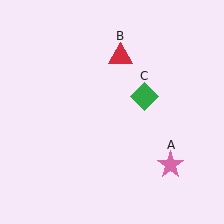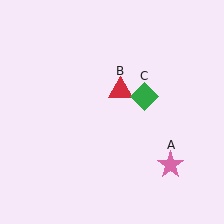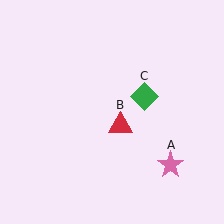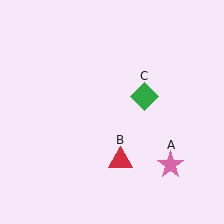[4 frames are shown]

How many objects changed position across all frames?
1 object changed position: red triangle (object B).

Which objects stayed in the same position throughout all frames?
Pink star (object A) and green diamond (object C) remained stationary.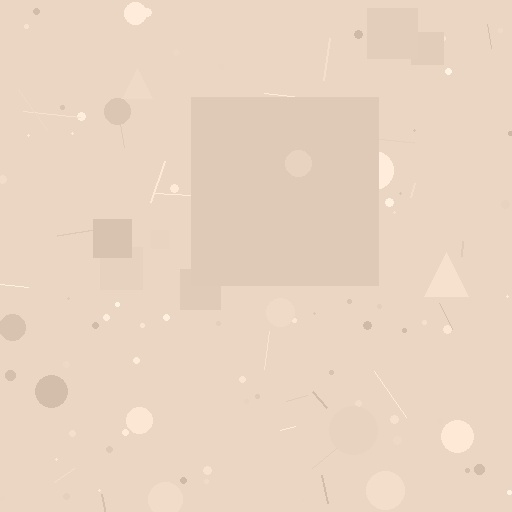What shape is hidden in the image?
A square is hidden in the image.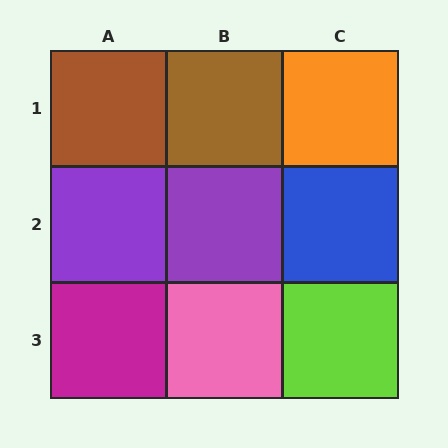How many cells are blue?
1 cell is blue.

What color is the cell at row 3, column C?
Lime.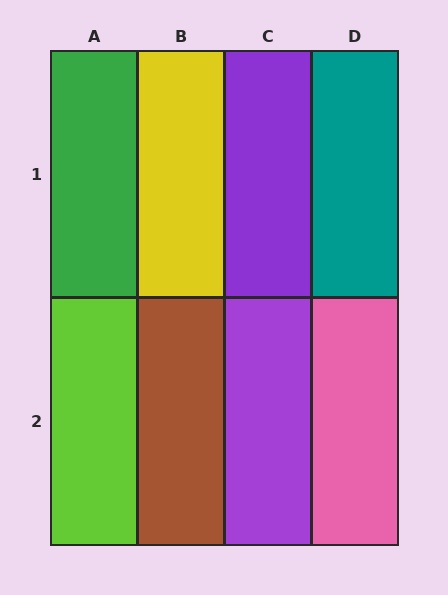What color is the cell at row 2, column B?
Brown.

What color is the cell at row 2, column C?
Purple.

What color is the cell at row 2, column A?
Lime.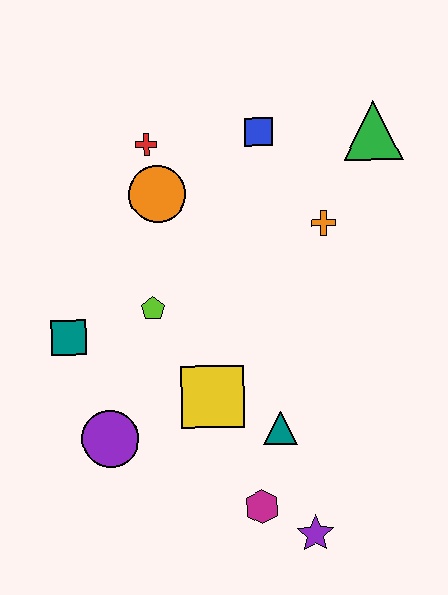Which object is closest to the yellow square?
The teal triangle is closest to the yellow square.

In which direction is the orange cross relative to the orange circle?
The orange cross is to the right of the orange circle.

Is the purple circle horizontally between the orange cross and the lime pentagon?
No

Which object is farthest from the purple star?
The red cross is farthest from the purple star.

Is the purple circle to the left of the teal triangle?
Yes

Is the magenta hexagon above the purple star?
Yes